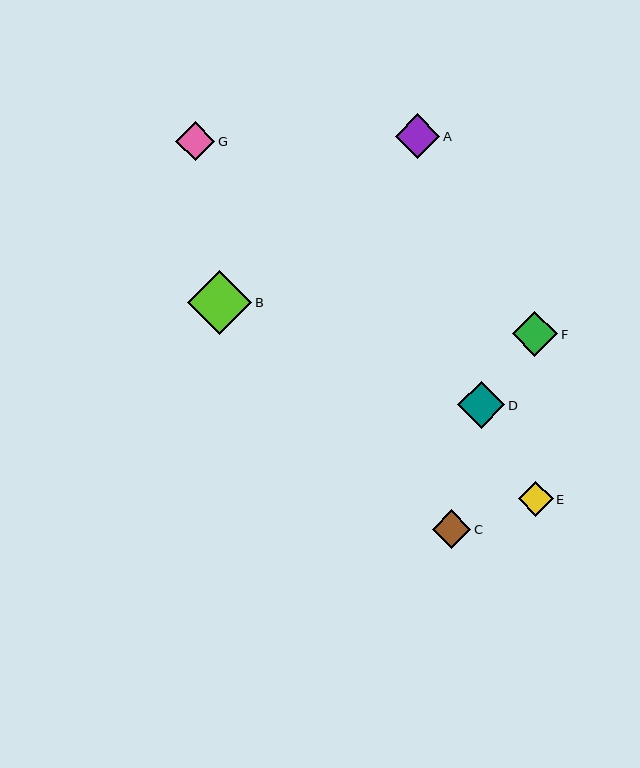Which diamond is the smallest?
Diamond E is the smallest with a size of approximately 35 pixels.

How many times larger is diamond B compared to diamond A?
Diamond B is approximately 1.5 times the size of diamond A.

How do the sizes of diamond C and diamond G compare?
Diamond C and diamond G are approximately the same size.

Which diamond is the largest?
Diamond B is the largest with a size of approximately 65 pixels.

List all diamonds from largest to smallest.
From largest to smallest: B, D, F, A, C, G, E.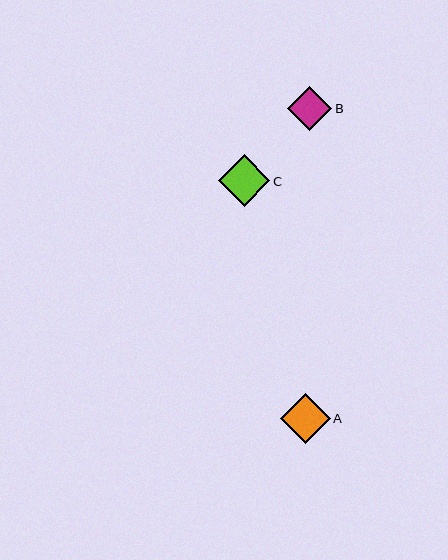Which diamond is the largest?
Diamond C is the largest with a size of approximately 52 pixels.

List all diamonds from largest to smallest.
From largest to smallest: C, A, B.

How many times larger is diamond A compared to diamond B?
Diamond A is approximately 1.1 times the size of diamond B.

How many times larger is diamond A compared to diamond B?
Diamond A is approximately 1.1 times the size of diamond B.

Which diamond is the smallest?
Diamond B is the smallest with a size of approximately 44 pixels.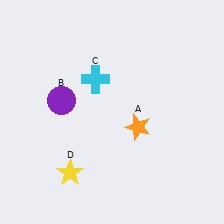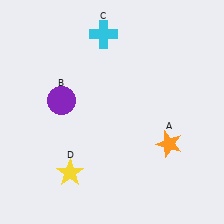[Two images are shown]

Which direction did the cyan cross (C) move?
The cyan cross (C) moved up.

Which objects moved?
The objects that moved are: the orange star (A), the cyan cross (C).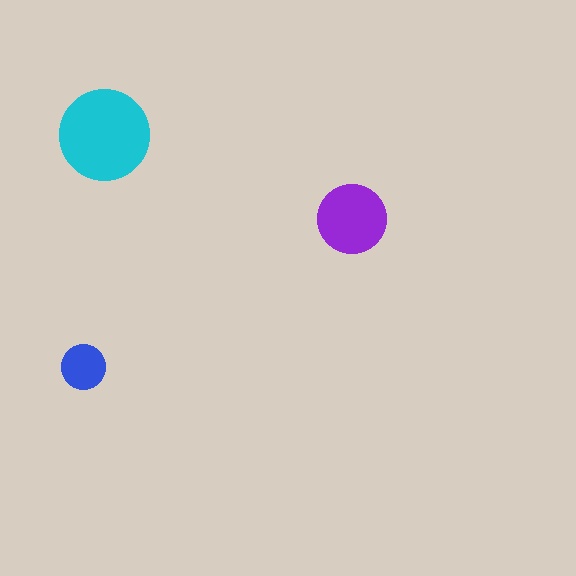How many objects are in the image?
There are 3 objects in the image.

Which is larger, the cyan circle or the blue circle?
The cyan one.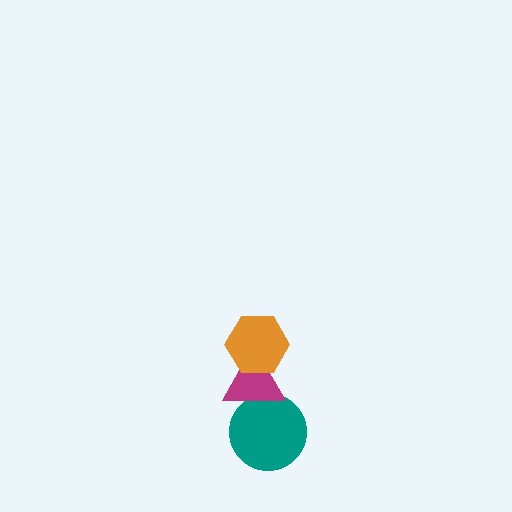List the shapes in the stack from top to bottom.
From top to bottom: the orange hexagon, the magenta triangle, the teal circle.